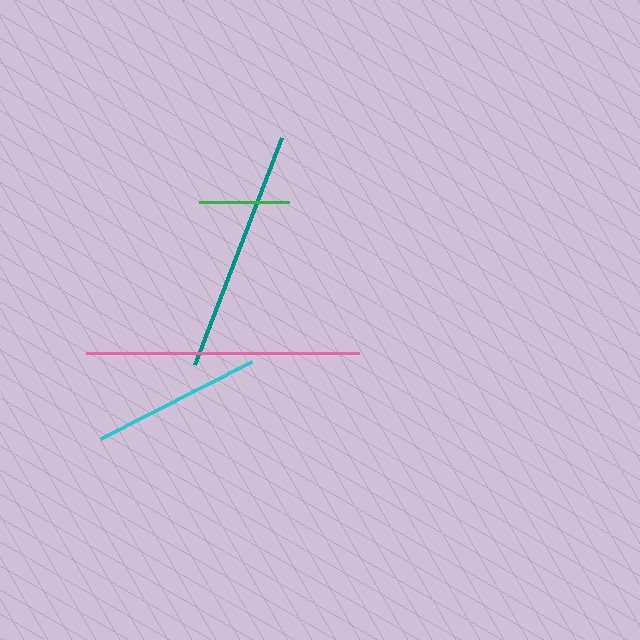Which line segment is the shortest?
The green line is the shortest at approximately 90 pixels.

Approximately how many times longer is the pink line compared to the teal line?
The pink line is approximately 1.1 times the length of the teal line.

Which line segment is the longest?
The pink line is the longest at approximately 273 pixels.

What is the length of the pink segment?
The pink segment is approximately 273 pixels long.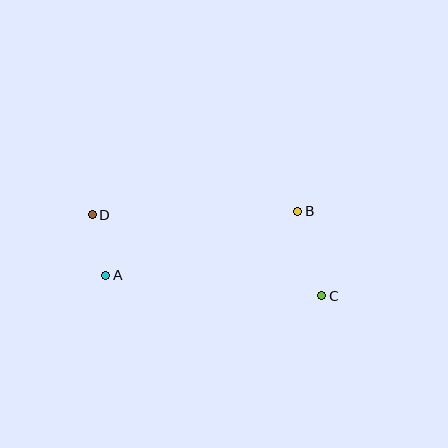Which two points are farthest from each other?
Points C and D are farthest from each other.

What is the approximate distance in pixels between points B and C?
The distance between B and C is approximately 88 pixels.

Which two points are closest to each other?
Points A and D are closest to each other.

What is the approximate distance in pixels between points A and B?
The distance between A and B is approximately 202 pixels.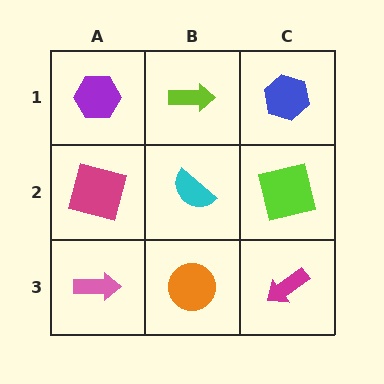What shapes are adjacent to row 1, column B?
A cyan semicircle (row 2, column B), a purple hexagon (row 1, column A), a blue hexagon (row 1, column C).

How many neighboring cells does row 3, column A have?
2.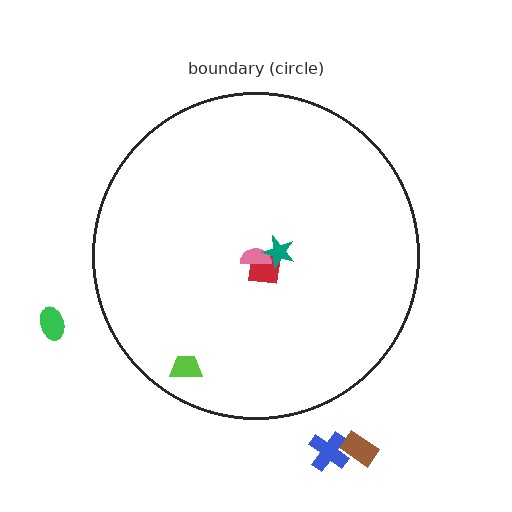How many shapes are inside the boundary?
4 inside, 3 outside.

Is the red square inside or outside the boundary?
Inside.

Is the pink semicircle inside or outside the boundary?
Inside.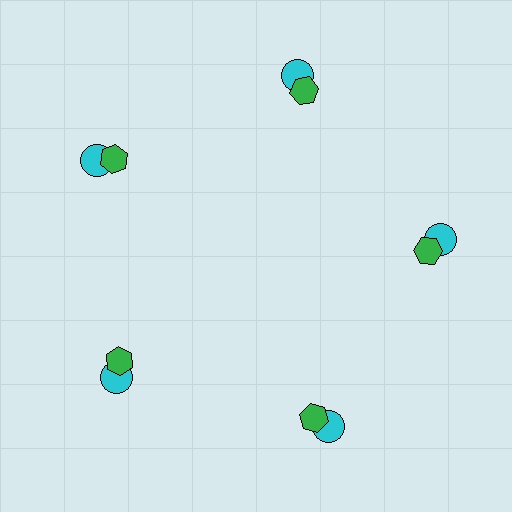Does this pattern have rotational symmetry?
Yes, this pattern has 5-fold rotational symmetry. It looks the same after rotating 72 degrees around the center.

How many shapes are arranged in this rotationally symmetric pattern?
There are 10 shapes, arranged in 5 groups of 2.